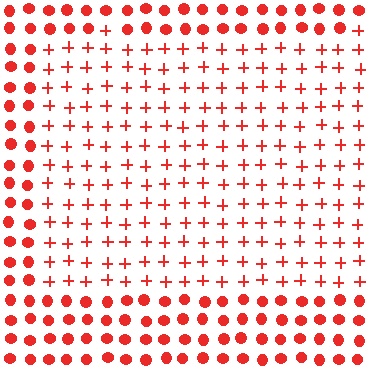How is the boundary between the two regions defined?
The boundary is defined by a change in element shape: plus signs inside vs. circles outside. All elements share the same color and spacing.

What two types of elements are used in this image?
The image uses plus signs inside the rectangle region and circles outside it.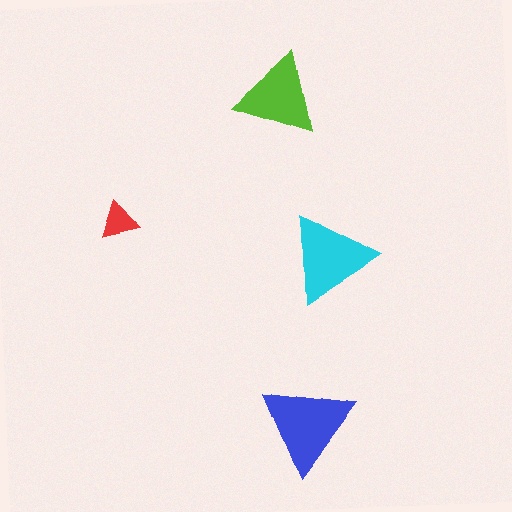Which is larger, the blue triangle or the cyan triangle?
The blue one.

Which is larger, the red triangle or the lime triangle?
The lime one.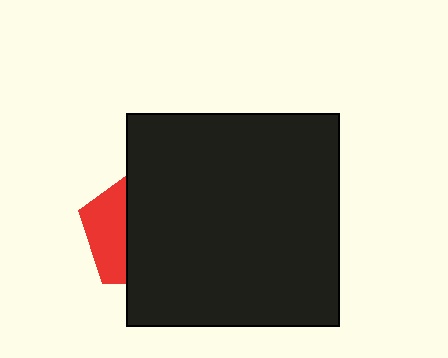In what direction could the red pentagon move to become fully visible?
The red pentagon could move left. That would shift it out from behind the black square entirely.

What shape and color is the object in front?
The object in front is a black square.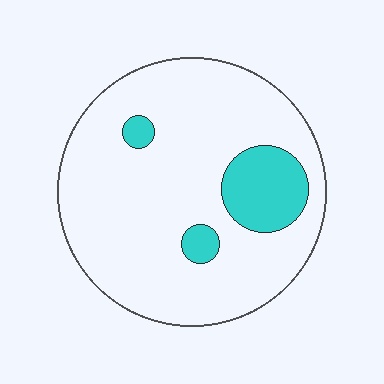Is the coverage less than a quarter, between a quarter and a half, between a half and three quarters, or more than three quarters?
Less than a quarter.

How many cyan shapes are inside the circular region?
3.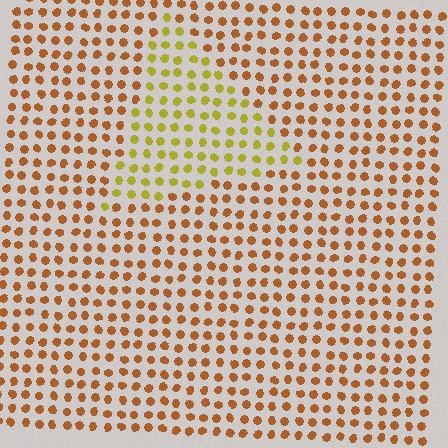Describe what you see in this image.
The image is filled with small brown elements in a uniform arrangement. A triangle-shaped region is visible where the elements are tinted to a slightly different hue, forming a subtle color boundary.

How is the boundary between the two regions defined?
The boundary is defined purely by a slight shift in hue (about 36 degrees). Spacing, size, and orientation are identical on both sides.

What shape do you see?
I see a triangle.